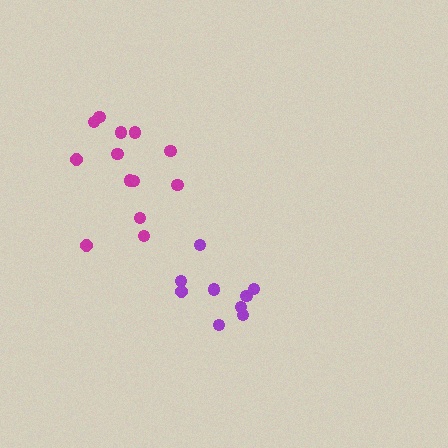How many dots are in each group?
Group 1: 9 dots, Group 2: 13 dots (22 total).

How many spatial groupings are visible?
There are 2 spatial groupings.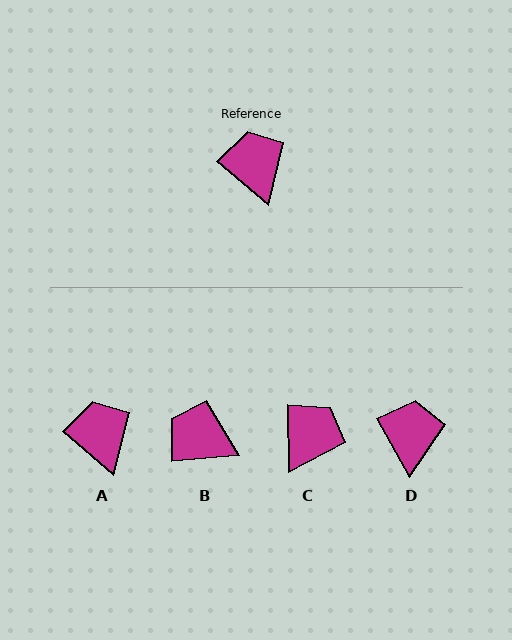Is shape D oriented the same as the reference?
No, it is off by about 20 degrees.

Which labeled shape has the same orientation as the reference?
A.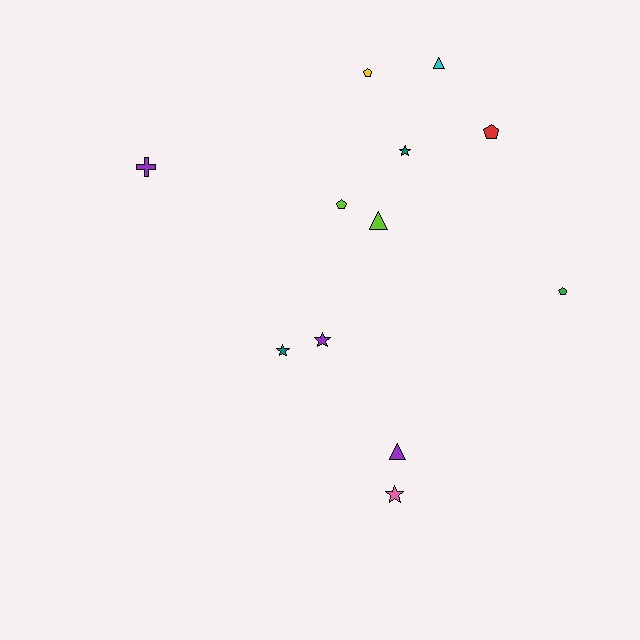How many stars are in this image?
There are 4 stars.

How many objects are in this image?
There are 12 objects.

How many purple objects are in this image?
There are 3 purple objects.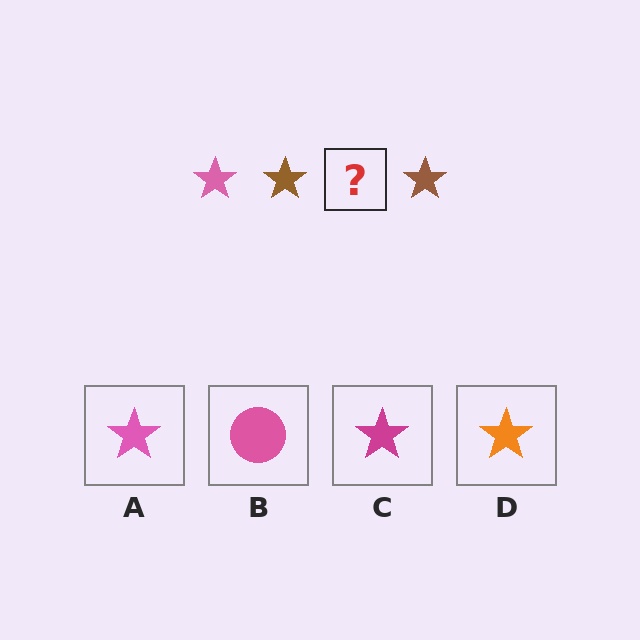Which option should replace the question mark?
Option A.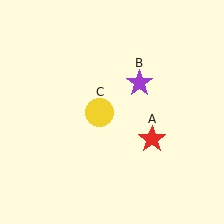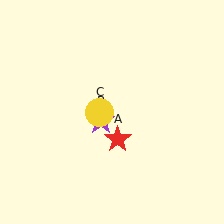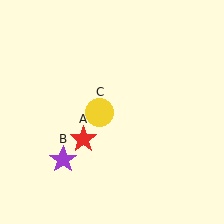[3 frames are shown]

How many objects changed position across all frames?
2 objects changed position: red star (object A), purple star (object B).